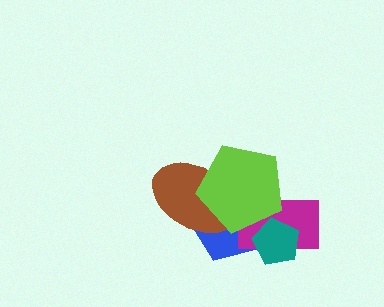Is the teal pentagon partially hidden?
No, no other shape covers it.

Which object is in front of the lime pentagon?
The teal pentagon is in front of the lime pentagon.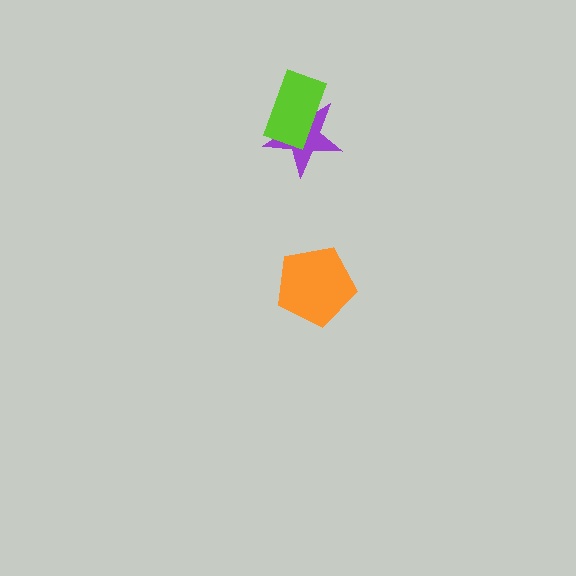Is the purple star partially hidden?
Yes, it is partially covered by another shape.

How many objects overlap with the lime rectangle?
1 object overlaps with the lime rectangle.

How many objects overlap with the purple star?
1 object overlaps with the purple star.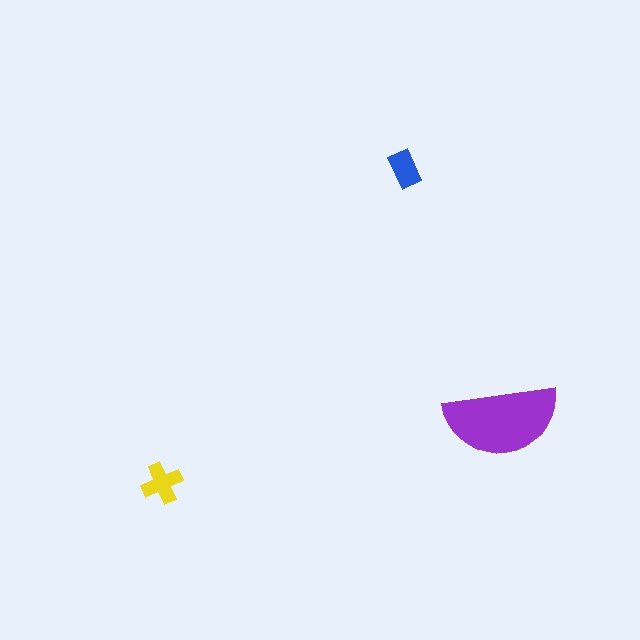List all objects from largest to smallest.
The purple semicircle, the yellow cross, the blue rectangle.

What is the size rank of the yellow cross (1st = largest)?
2nd.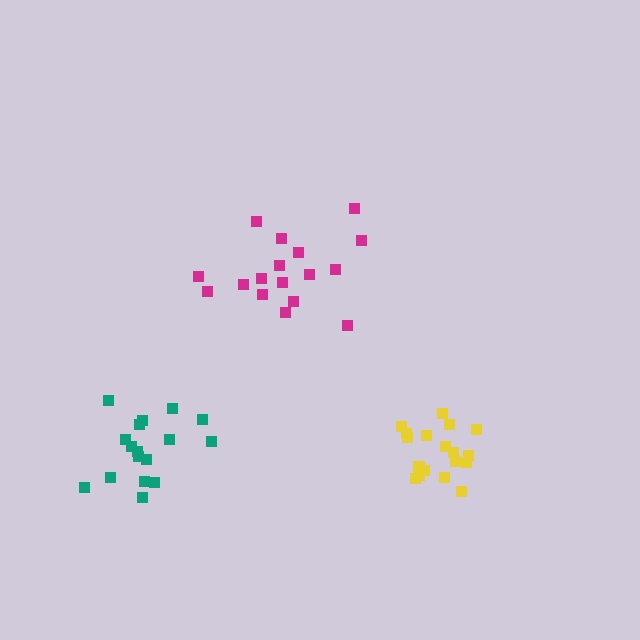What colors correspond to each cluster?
The clusters are colored: yellow, teal, magenta.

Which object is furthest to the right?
The yellow cluster is rightmost.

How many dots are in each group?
Group 1: 19 dots, Group 2: 17 dots, Group 3: 17 dots (53 total).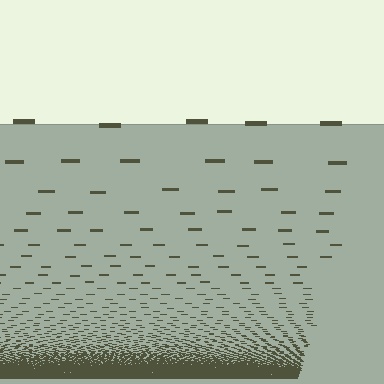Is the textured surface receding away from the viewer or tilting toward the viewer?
The surface appears to tilt toward the viewer. Texture elements get larger and sparser toward the top.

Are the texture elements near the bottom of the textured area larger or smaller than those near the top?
Smaller. The gradient is inverted — elements near the bottom are smaller and denser.